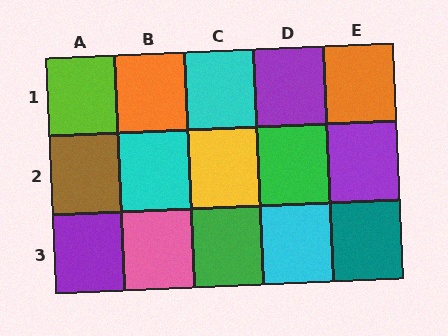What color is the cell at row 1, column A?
Lime.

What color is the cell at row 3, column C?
Green.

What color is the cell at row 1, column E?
Orange.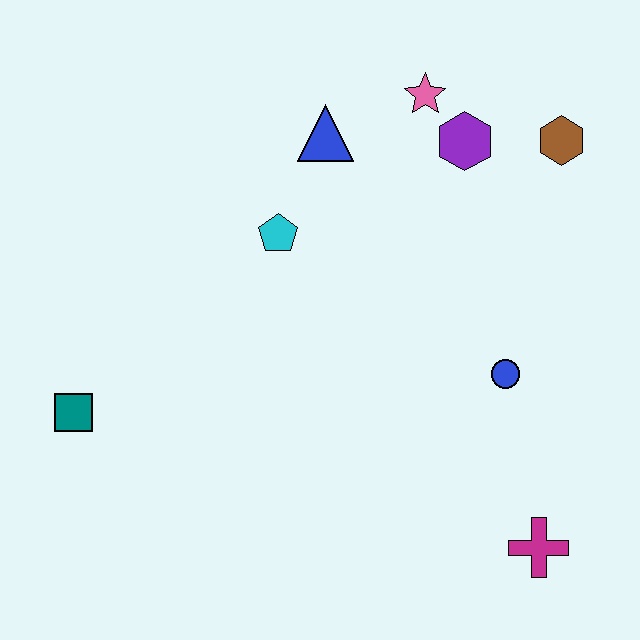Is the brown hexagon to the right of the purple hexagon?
Yes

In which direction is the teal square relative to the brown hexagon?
The teal square is to the left of the brown hexagon.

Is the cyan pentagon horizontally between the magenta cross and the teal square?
Yes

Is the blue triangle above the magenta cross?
Yes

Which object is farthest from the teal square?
The brown hexagon is farthest from the teal square.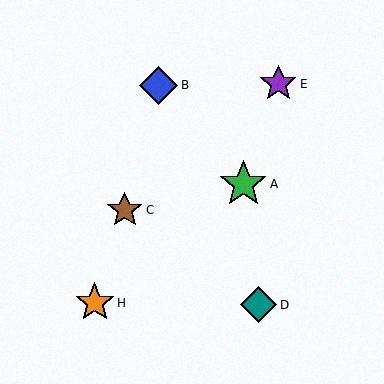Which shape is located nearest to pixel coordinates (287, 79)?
The purple star (labeled E) at (278, 84) is nearest to that location.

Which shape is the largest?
The green star (labeled A) is the largest.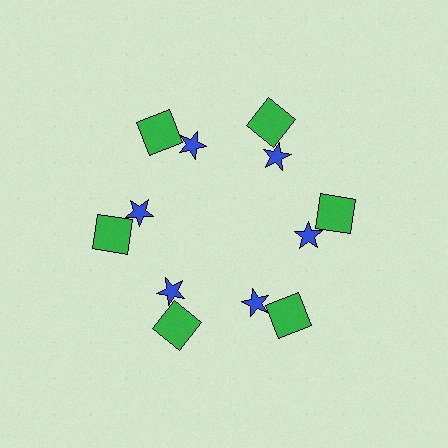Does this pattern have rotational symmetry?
Yes, this pattern has 6-fold rotational symmetry. It looks the same after rotating 60 degrees around the center.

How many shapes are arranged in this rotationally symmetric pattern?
There are 12 shapes, arranged in 6 groups of 2.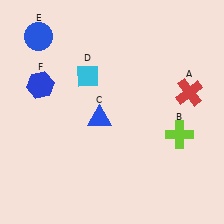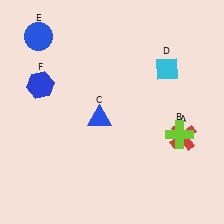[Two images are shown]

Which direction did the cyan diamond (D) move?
The cyan diamond (D) moved right.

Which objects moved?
The objects that moved are: the red cross (A), the cyan diamond (D).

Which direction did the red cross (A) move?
The red cross (A) moved down.